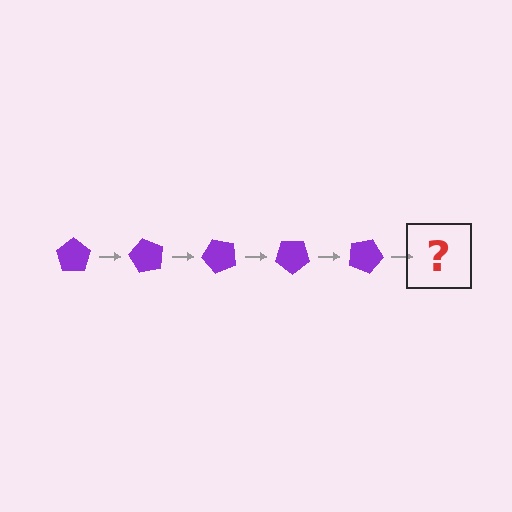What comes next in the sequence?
The next element should be a purple pentagon rotated 300 degrees.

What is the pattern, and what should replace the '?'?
The pattern is that the pentagon rotates 60 degrees each step. The '?' should be a purple pentagon rotated 300 degrees.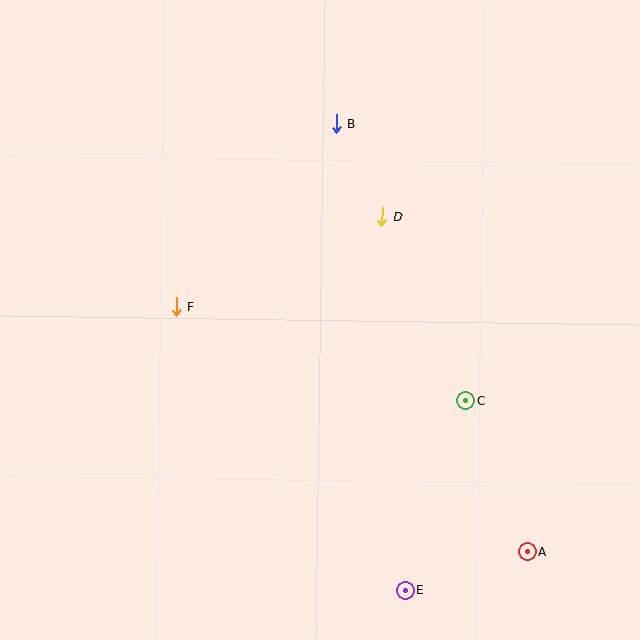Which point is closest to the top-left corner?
Point F is closest to the top-left corner.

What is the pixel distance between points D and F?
The distance between D and F is 225 pixels.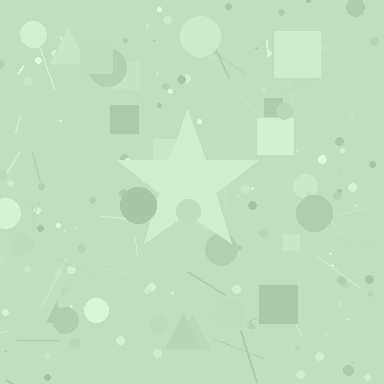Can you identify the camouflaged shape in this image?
The camouflaged shape is a star.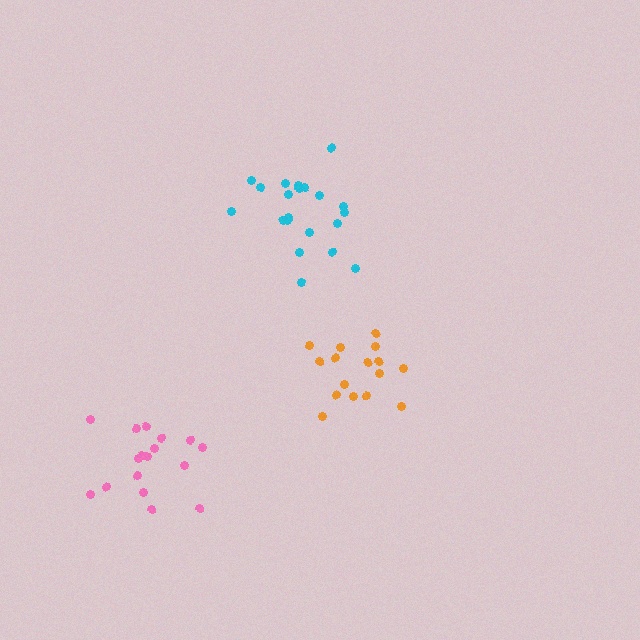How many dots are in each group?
Group 1: 16 dots, Group 2: 17 dots, Group 3: 21 dots (54 total).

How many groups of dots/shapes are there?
There are 3 groups.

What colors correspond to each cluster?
The clusters are colored: orange, pink, cyan.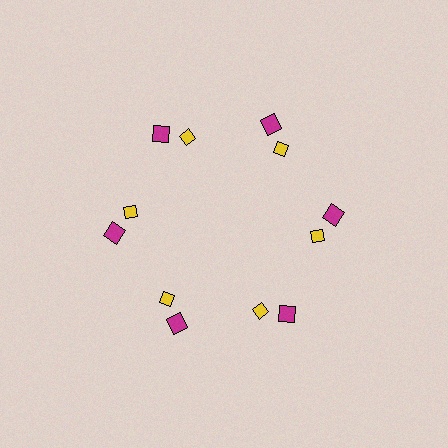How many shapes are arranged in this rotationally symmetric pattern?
There are 12 shapes, arranged in 6 groups of 2.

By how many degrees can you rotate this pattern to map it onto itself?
The pattern maps onto itself every 60 degrees of rotation.